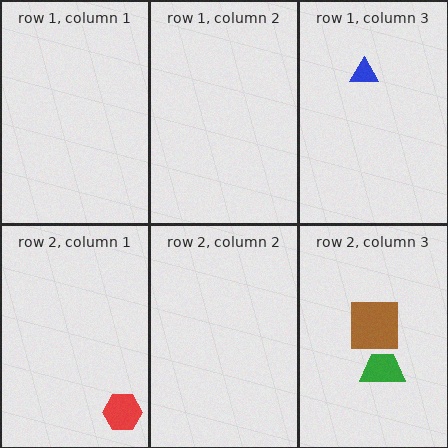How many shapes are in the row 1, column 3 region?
1.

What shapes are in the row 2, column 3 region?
The brown square, the green trapezoid.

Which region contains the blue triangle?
The row 1, column 3 region.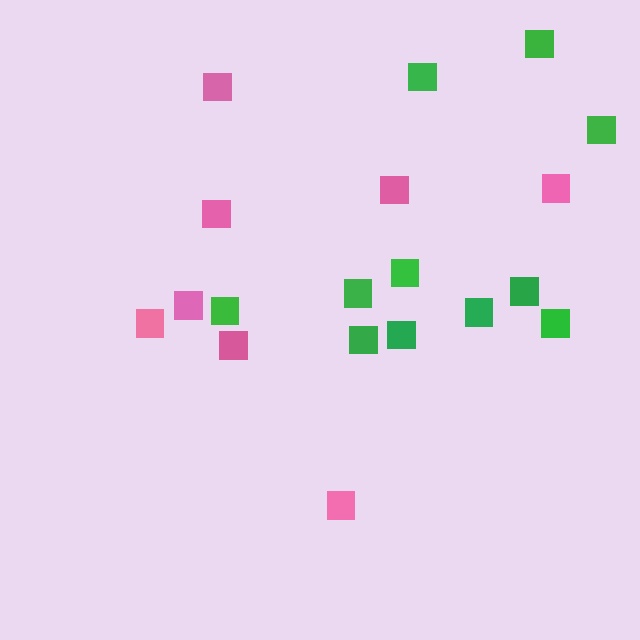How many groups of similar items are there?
There are 2 groups: one group of green squares (11) and one group of pink squares (8).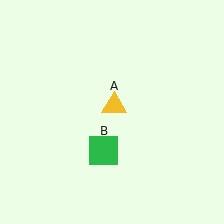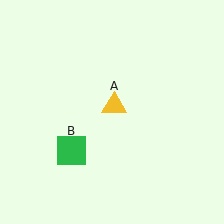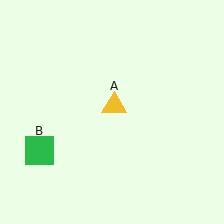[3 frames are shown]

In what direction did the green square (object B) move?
The green square (object B) moved left.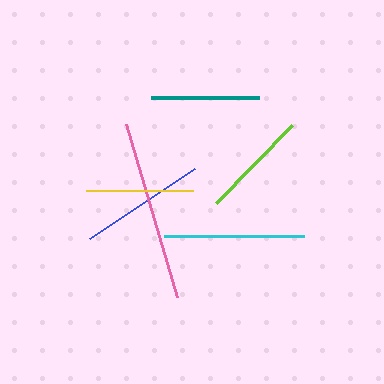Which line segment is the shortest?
The yellow line is the shortest at approximately 107 pixels.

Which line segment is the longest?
The pink line is the longest at approximately 181 pixels.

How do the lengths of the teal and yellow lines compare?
The teal and yellow lines are approximately the same length.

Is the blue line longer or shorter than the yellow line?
The blue line is longer than the yellow line.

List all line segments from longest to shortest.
From longest to shortest: pink, cyan, blue, lime, teal, yellow.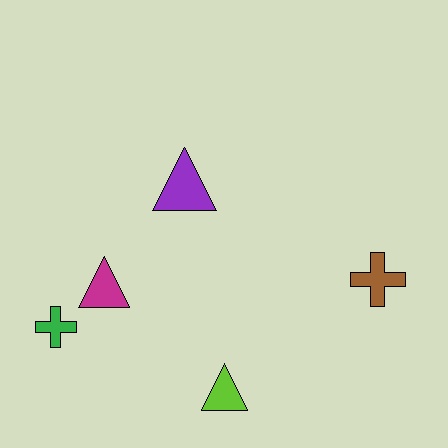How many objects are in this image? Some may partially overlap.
There are 5 objects.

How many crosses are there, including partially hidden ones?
There are 2 crosses.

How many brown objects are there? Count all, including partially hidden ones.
There is 1 brown object.